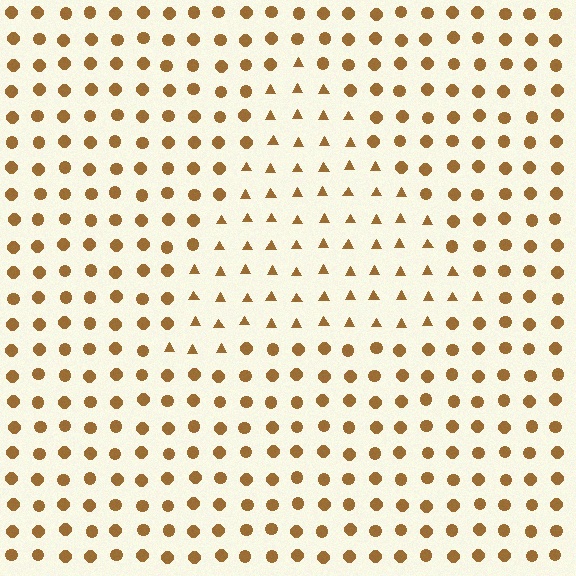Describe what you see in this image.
The image is filled with small brown elements arranged in a uniform grid. A triangle-shaped region contains triangles, while the surrounding area contains circles. The boundary is defined purely by the change in element shape.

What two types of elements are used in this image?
The image uses triangles inside the triangle region and circles outside it.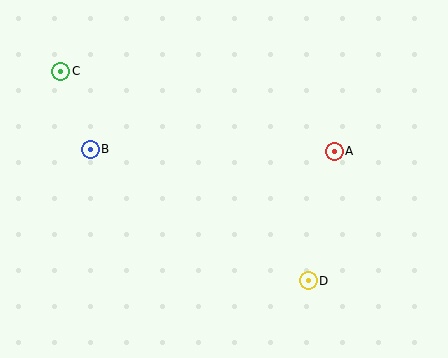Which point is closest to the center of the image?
Point A at (334, 151) is closest to the center.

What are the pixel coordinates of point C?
Point C is at (61, 71).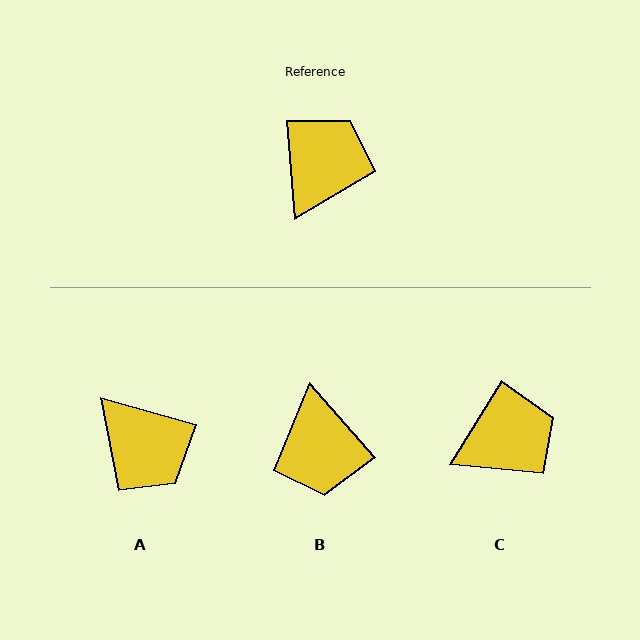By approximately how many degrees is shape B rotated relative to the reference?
Approximately 143 degrees clockwise.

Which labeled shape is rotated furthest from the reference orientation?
B, about 143 degrees away.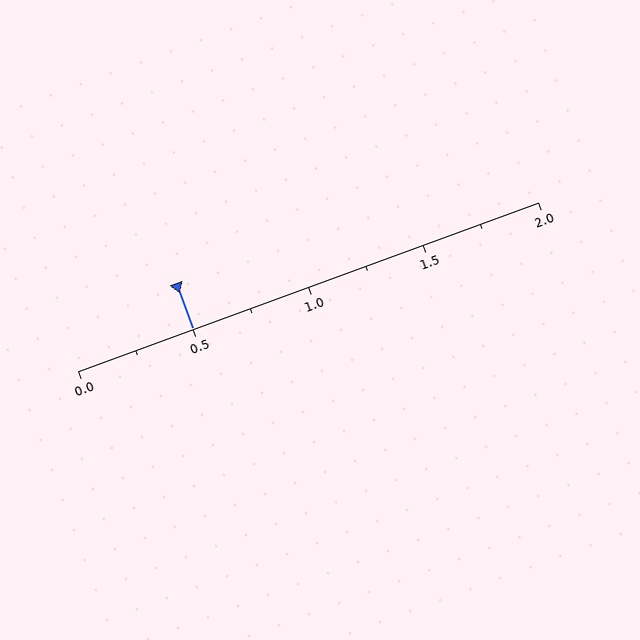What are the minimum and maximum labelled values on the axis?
The axis runs from 0.0 to 2.0.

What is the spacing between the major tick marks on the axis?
The major ticks are spaced 0.5 apart.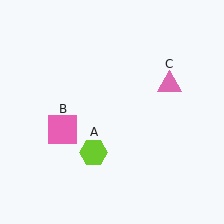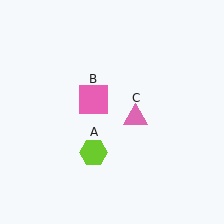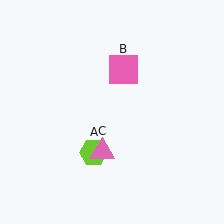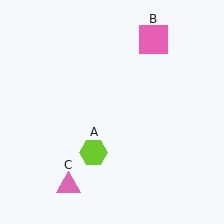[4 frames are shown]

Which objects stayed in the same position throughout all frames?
Lime hexagon (object A) remained stationary.